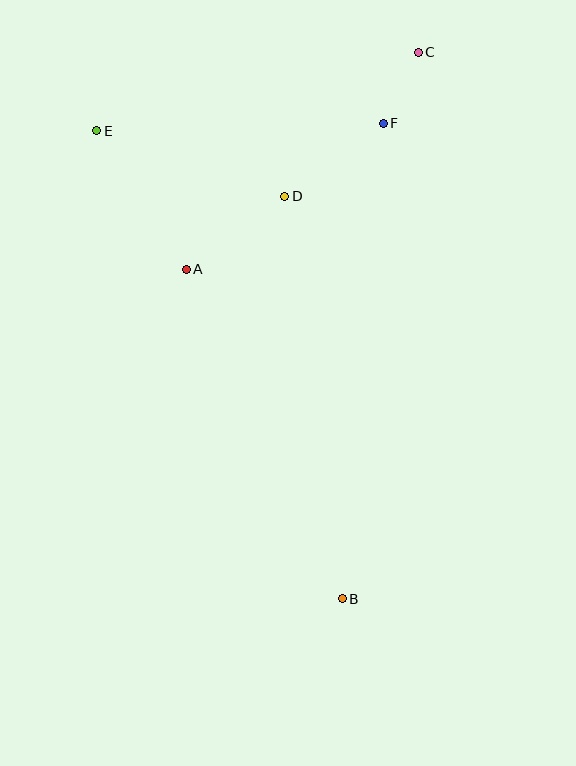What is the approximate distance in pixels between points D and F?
The distance between D and F is approximately 123 pixels.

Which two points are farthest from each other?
Points B and C are farthest from each other.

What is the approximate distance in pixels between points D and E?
The distance between D and E is approximately 199 pixels.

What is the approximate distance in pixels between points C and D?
The distance between C and D is approximately 196 pixels.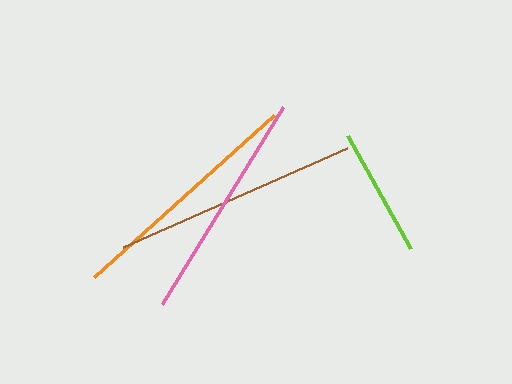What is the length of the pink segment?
The pink segment is approximately 232 pixels long.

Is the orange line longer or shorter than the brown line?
The brown line is longer than the orange line.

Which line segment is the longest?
The brown line is the longest at approximately 245 pixels.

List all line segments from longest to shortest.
From longest to shortest: brown, orange, pink, lime.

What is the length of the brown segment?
The brown segment is approximately 245 pixels long.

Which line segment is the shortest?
The lime line is the shortest at approximately 129 pixels.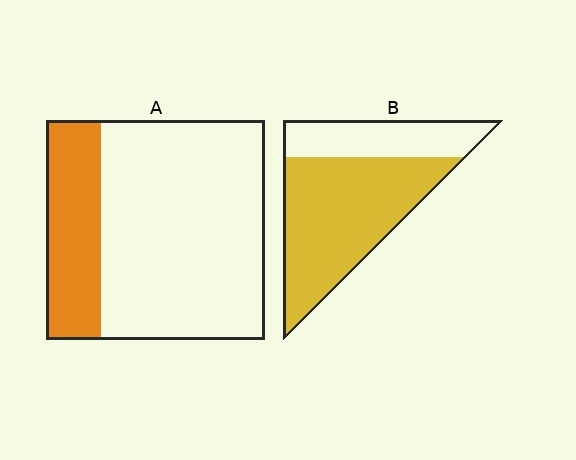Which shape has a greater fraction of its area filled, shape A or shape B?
Shape B.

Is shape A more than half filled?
No.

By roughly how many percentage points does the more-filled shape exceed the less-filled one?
By roughly 45 percentage points (B over A).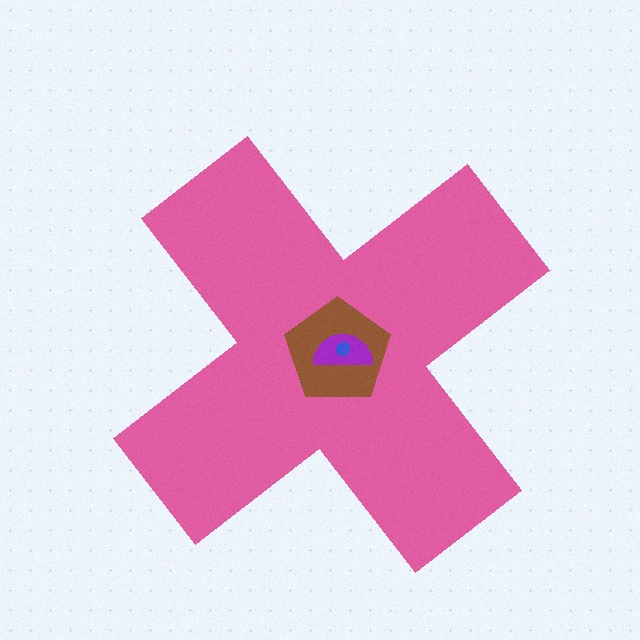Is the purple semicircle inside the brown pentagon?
Yes.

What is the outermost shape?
The pink cross.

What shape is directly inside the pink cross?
The brown pentagon.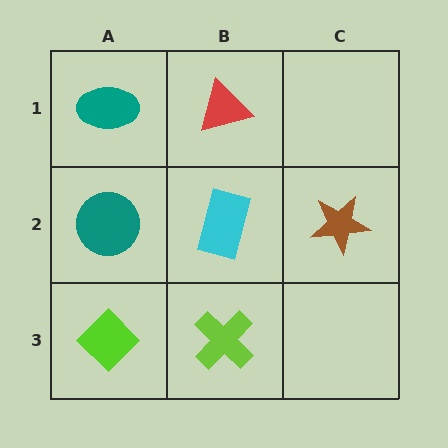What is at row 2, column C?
A brown star.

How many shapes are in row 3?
2 shapes.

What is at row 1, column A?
A teal ellipse.